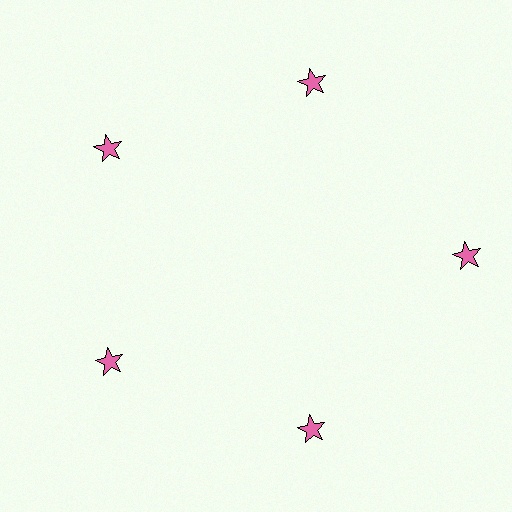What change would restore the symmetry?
The symmetry would be restored by moving it inward, back onto the ring so that all 5 stars sit at equal angles and equal distance from the center.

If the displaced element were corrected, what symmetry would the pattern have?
It would have 5-fold rotational symmetry — the pattern would map onto itself every 72 degrees.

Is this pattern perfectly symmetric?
No. The 5 pink stars are arranged in a ring, but one element near the 3 o'clock position is pushed outward from the center, breaking the 5-fold rotational symmetry.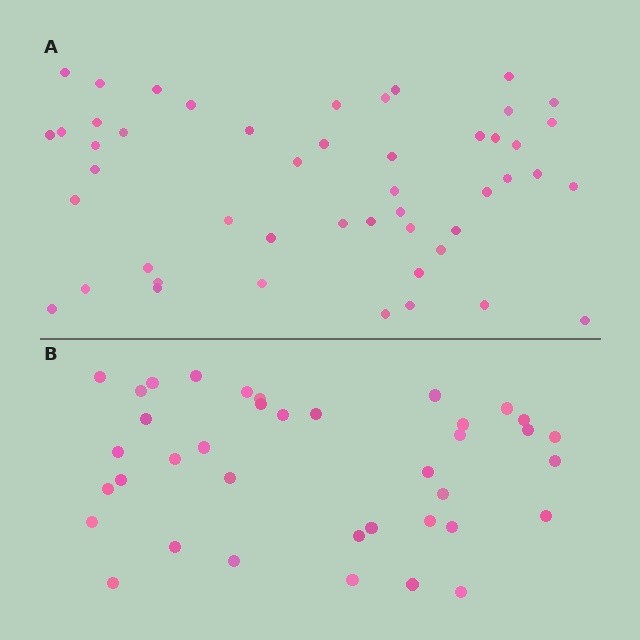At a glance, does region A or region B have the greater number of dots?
Region A (the top region) has more dots.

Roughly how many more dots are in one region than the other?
Region A has roughly 12 or so more dots than region B.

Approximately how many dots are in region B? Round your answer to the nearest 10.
About 40 dots. (The exact count is 38, which rounds to 40.)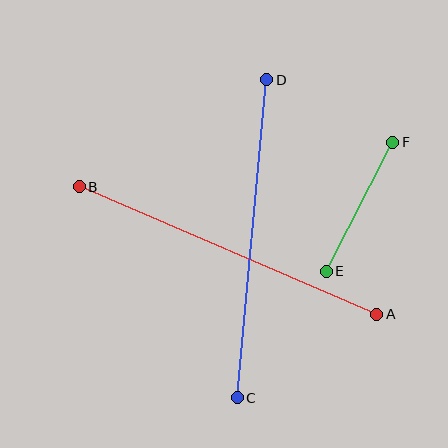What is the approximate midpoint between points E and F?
The midpoint is at approximately (359, 207) pixels.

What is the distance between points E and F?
The distance is approximately 145 pixels.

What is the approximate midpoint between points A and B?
The midpoint is at approximately (228, 251) pixels.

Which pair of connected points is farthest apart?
Points A and B are farthest apart.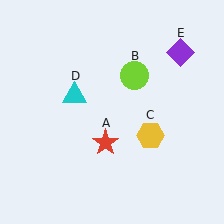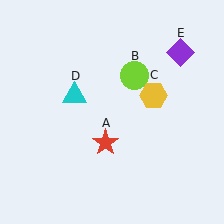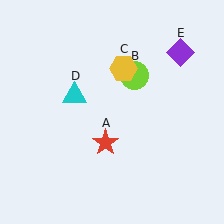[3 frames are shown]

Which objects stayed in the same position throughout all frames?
Red star (object A) and lime circle (object B) and cyan triangle (object D) and purple diamond (object E) remained stationary.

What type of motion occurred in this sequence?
The yellow hexagon (object C) rotated counterclockwise around the center of the scene.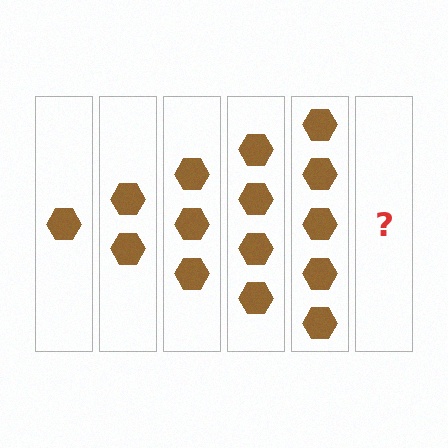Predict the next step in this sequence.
The next step is 6 hexagons.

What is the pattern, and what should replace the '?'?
The pattern is that each step adds one more hexagon. The '?' should be 6 hexagons.